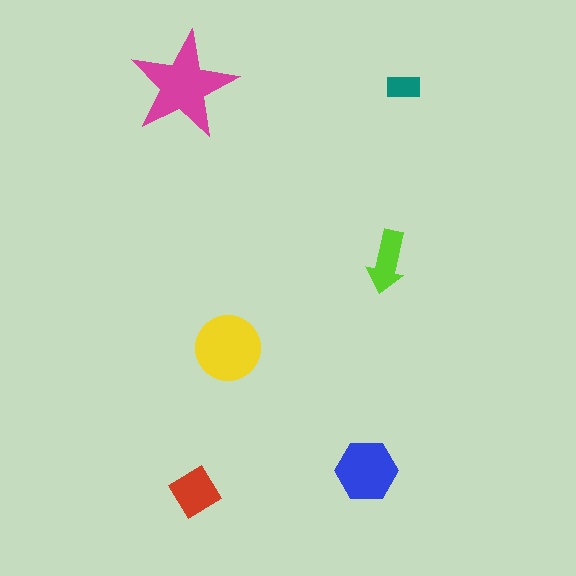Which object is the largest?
The magenta star.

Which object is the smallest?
The teal rectangle.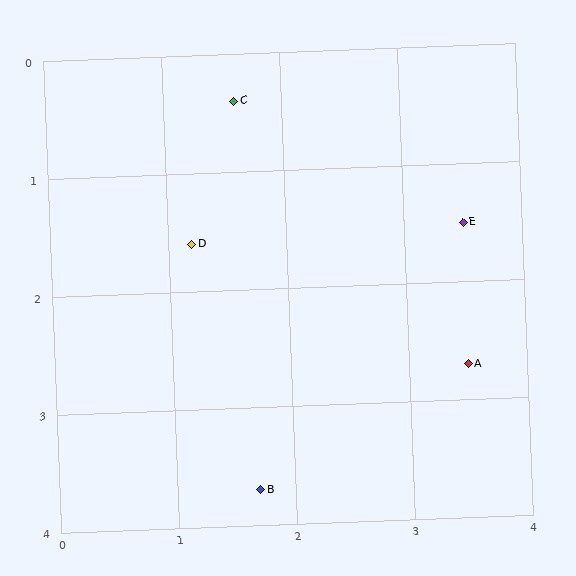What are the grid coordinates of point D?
Point D is at approximately (1.2, 1.6).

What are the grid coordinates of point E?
Point E is at approximately (3.5, 1.5).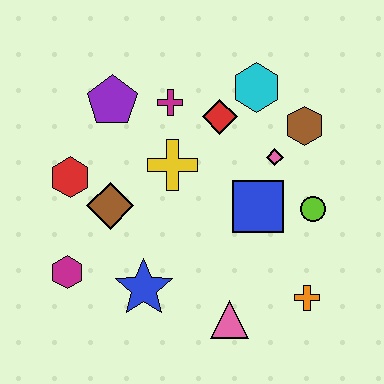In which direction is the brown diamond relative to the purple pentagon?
The brown diamond is below the purple pentagon.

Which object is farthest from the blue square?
The magenta hexagon is farthest from the blue square.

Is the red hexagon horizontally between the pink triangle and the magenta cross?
No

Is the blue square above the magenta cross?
No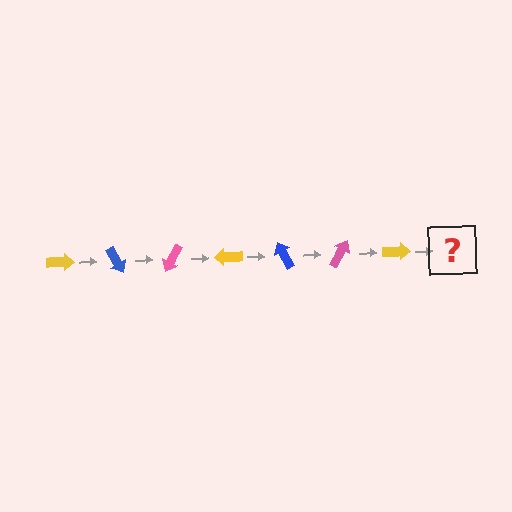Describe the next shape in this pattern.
It should be a blue arrow, rotated 420 degrees from the start.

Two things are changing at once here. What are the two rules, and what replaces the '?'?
The two rules are that it rotates 60 degrees each step and the color cycles through yellow, blue, and pink. The '?' should be a blue arrow, rotated 420 degrees from the start.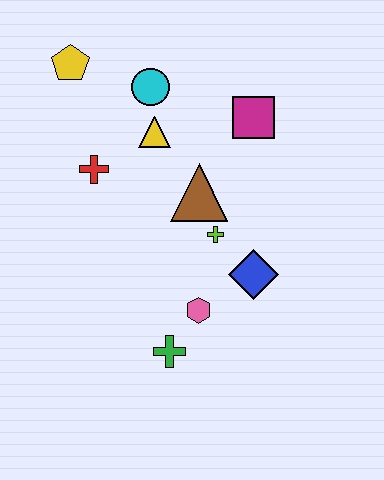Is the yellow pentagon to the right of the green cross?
No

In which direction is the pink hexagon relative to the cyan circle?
The pink hexagon is below the cyan circle.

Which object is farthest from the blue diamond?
The yellow pentagon is farthest from the blue diamond.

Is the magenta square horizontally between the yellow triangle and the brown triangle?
No